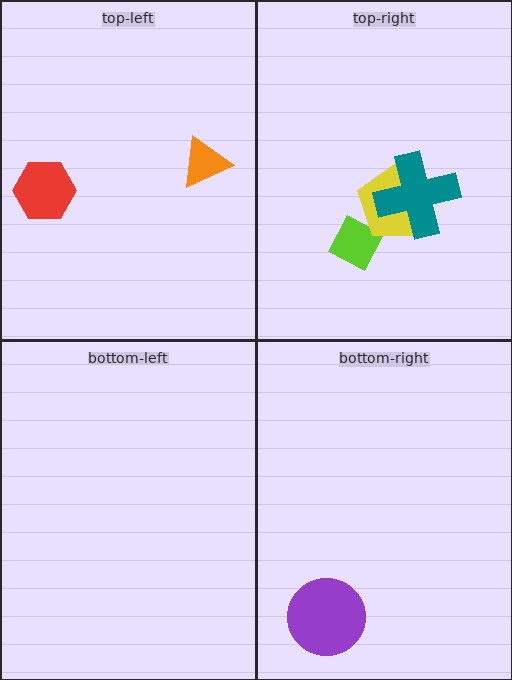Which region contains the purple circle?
The bottom-right region.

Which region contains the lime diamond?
The top-right region.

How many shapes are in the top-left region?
2.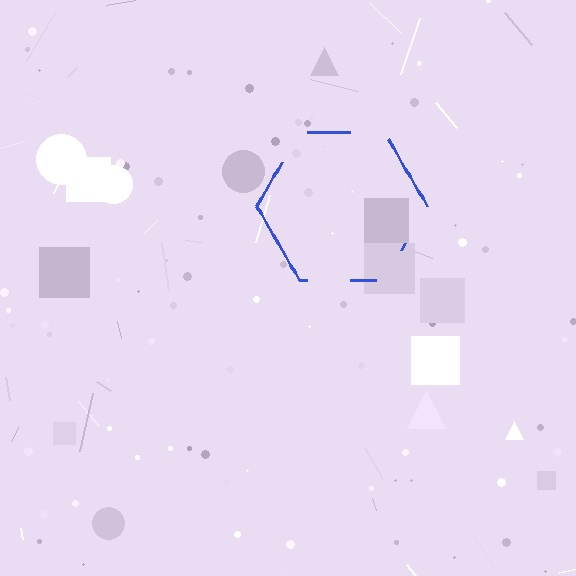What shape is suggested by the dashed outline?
The dashed outline suggests a hexagon.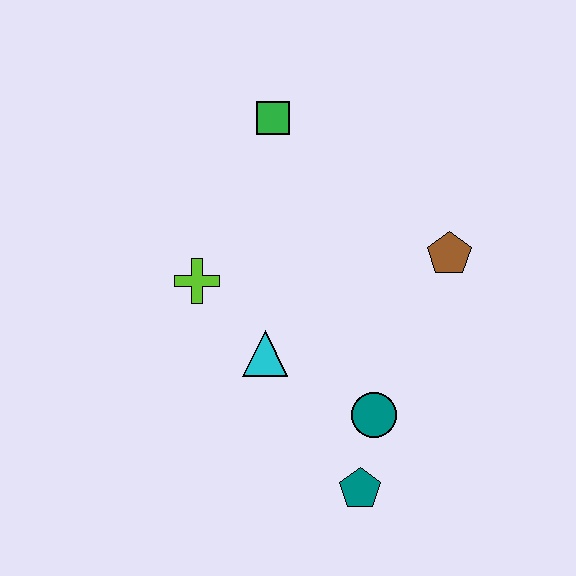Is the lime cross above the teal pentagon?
Yes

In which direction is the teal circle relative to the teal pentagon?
The teal circle is above the teal pentagon.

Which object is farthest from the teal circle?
The green square is farthest from the teal circle.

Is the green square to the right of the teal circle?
No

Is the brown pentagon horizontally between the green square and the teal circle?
No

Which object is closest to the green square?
The lime cross is closest to the green square.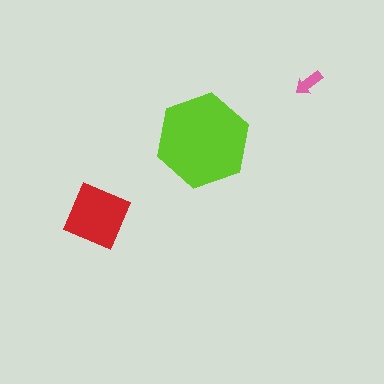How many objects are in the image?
There are 3 objects in the image.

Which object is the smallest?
The pink arrow.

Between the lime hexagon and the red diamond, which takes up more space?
The lime hexagon.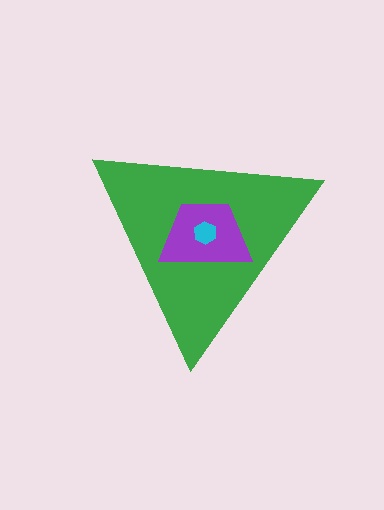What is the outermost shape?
The green triangle.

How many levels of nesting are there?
3.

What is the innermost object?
The cyan hexagon.